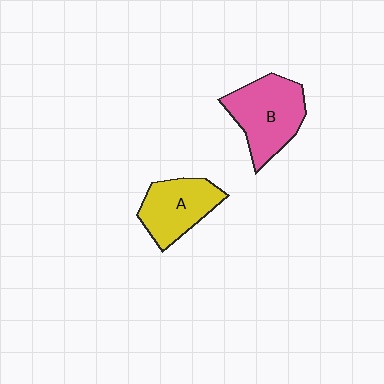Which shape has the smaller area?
Shape A (yellow).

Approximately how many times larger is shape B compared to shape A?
Approximately 1.2 times.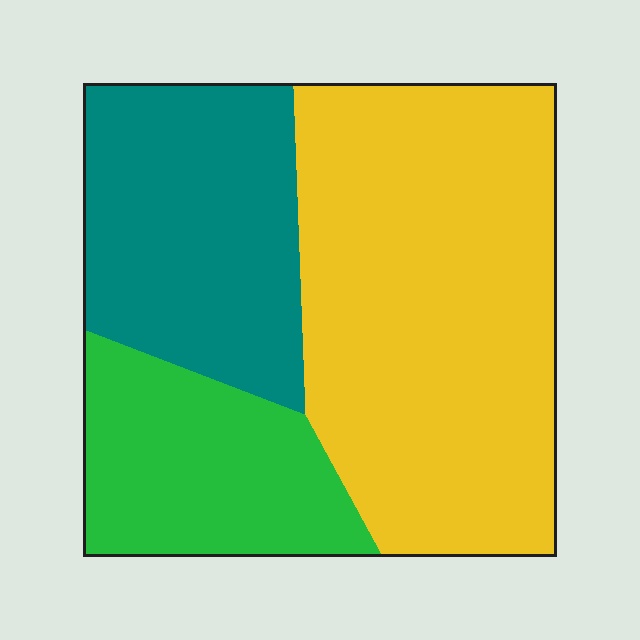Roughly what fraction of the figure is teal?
Teal takes up about one quarter (1/4) of the figure.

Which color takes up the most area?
Yellow, at roughly 50%.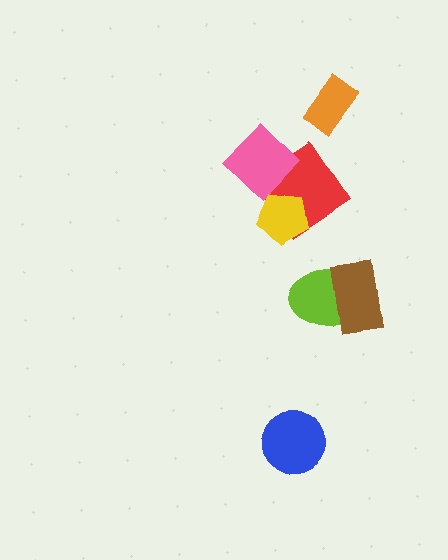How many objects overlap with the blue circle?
0 objects overlap with the blue circle.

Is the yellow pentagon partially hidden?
No, no other shape covers it.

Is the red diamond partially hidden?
Yes, it is partially covered by another shape.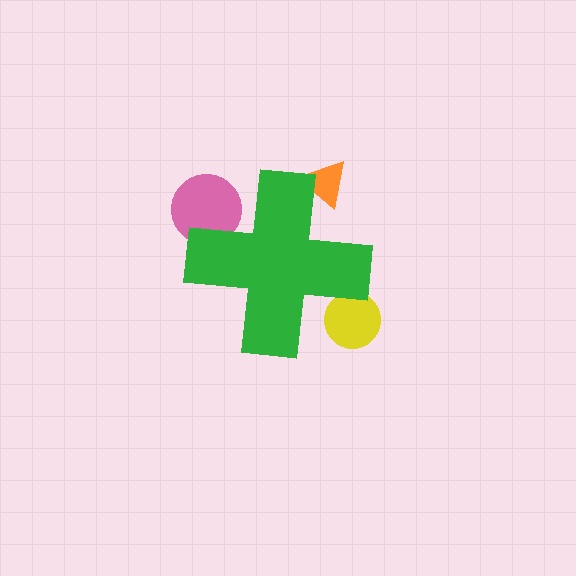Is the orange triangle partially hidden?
Yes, the orange triangle is partially hidden behind the green cross.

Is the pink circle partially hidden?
Yes, the pink circle is partially hidden behind the green cross.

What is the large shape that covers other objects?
A green cross.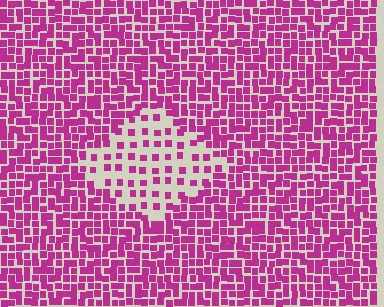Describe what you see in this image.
The image contains small magenta elements arranged at two different densities. A diamond-shaped region is visible where the elements are less densely packed than the surrounding area.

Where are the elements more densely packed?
The elements are more densely packed outside the diamond boundary.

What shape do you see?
I see a diamond.